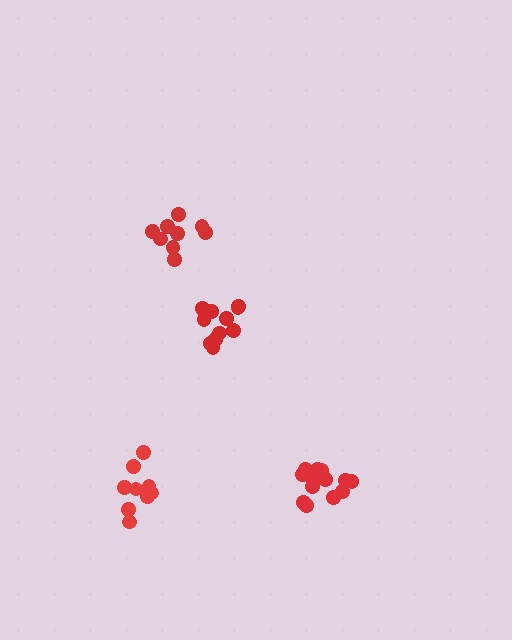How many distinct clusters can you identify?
There are 4 distinct clusters.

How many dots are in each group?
Group 1: 14 dots, Group 2: 9 dots, Group 3: 13 dots, Group 4: 9 dots (45 total).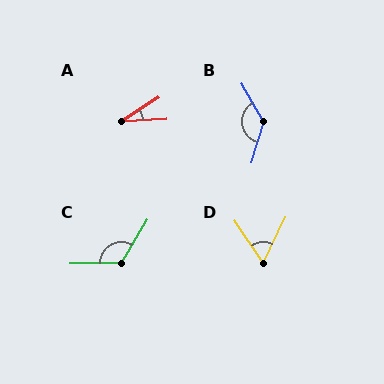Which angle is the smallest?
A, at approximately 30 degrees.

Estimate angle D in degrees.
Approximately 60 degrees.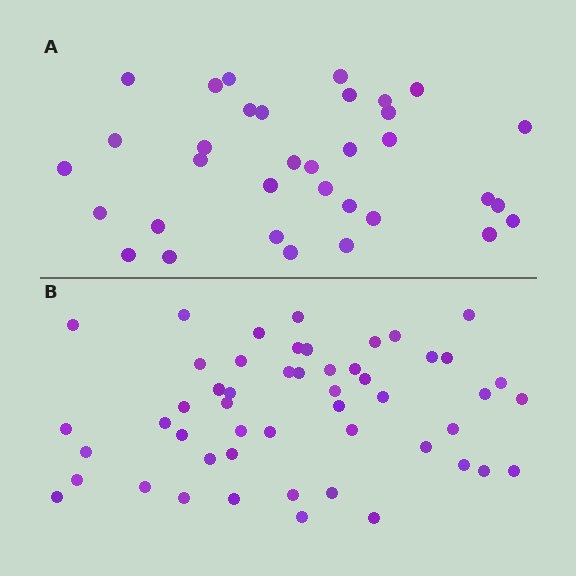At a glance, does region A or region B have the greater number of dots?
Region B (the bottom region) has more dots.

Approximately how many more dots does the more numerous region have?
Region B has approximately 15 more dots than region A.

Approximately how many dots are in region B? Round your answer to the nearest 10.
About 50 dots. (The exact count is 51, which rounds to 50.)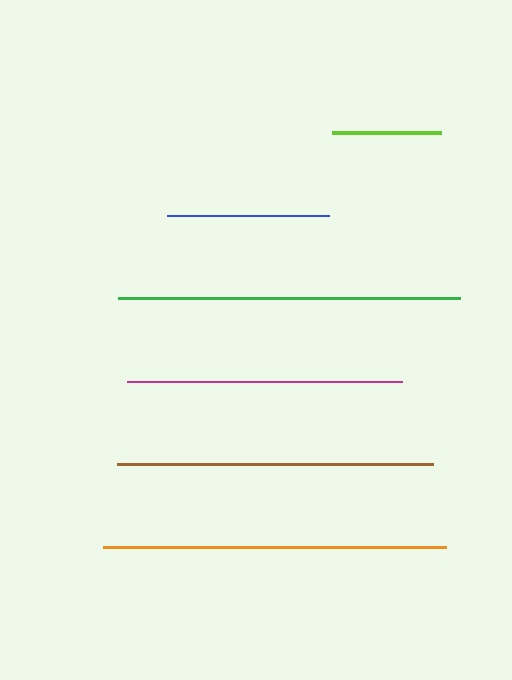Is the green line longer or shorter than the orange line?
The orange line is longer than the green line.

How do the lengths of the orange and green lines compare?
The orange and green lines are approximately the same length.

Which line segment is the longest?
The orange line is the longest at approximately 343 pixels.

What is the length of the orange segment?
The orange segment is approximately 343 pixels long.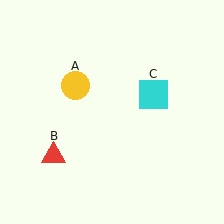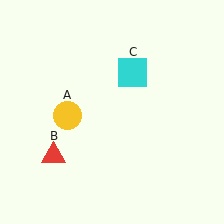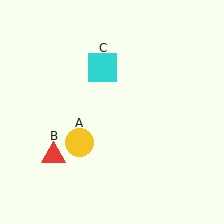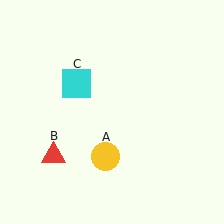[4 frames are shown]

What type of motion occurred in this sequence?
The yellow circle (object A), cyan square (object C) rotated counterclockwise around the center of the scene.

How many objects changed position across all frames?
2 objects changed position: yellow circle (object A), cyan square (object C).